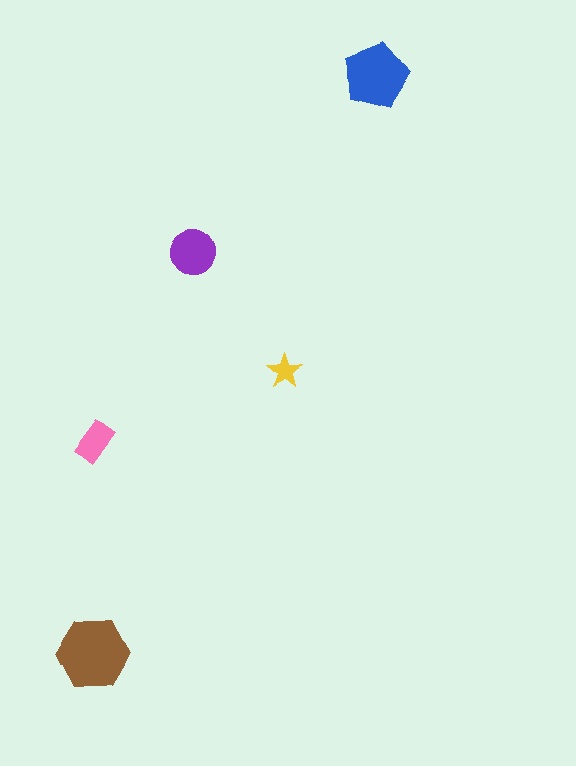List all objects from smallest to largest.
The yellow star, the pink rectangle, the purple circle, the blue pentagon, the brown hexagon.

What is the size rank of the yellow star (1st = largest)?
5th.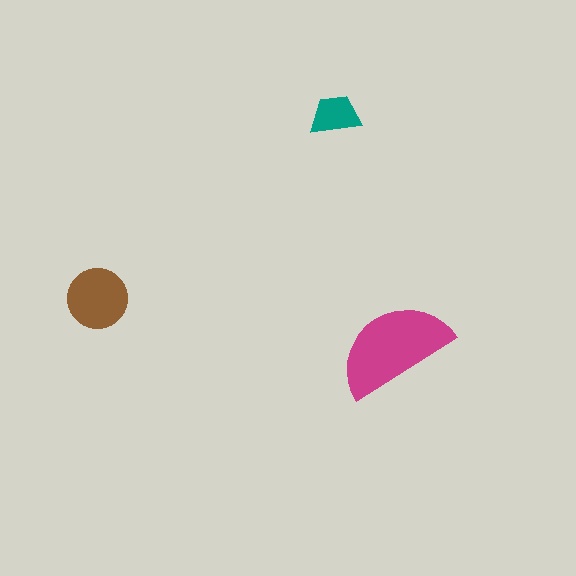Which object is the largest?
The magenta semicircle.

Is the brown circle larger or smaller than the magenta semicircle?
Smaller.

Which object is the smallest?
The teal trapezoid.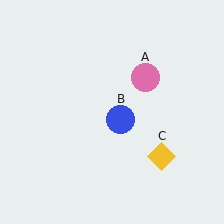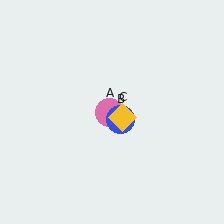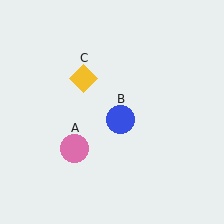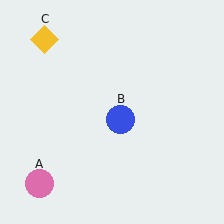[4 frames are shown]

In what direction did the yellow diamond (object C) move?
The yellow diamond (object C) moved up and to the left.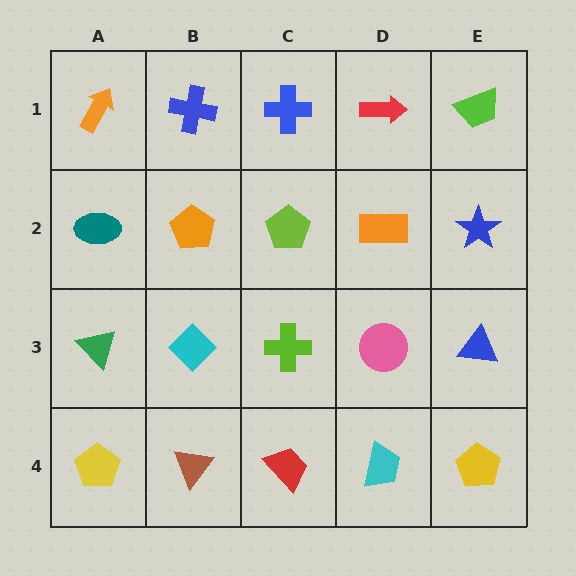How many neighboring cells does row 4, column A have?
2.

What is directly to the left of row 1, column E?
A red arrow.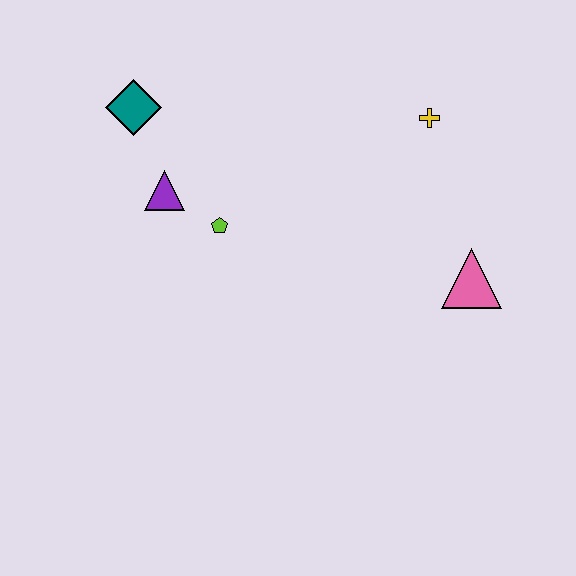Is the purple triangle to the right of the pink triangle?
No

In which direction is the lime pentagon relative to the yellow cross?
The lime pentagon is to the left of the yellow cross.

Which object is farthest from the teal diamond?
The pink triangle is farthest from the teal diamond.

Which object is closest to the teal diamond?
The purple triangle is closest to the teal diamond.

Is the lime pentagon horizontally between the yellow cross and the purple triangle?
Yes